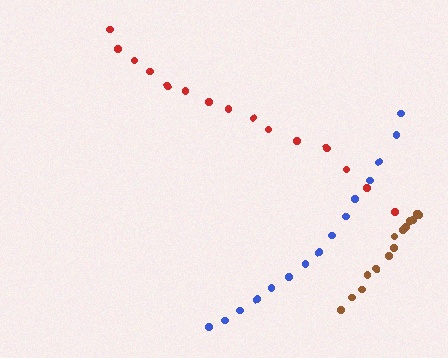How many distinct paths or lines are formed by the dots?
There are 3 distinct paths.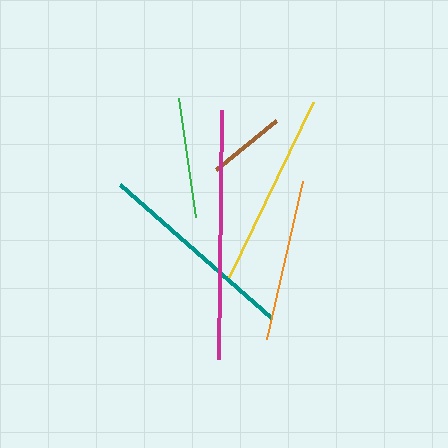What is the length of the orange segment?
The orange segment is approximately 162 pixels long.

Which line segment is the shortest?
The brown line is the shortest at approximately 77 pixels.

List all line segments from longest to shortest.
From longest to shortest: magenta, teal, yellow, orange, green, brown.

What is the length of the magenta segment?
The magenta segment is approximately 249 pixels long.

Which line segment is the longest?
The magenta line is the longest at approximately 249 pixels.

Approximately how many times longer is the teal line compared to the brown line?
The teal line is approximately 2.6 times the length of the brown line.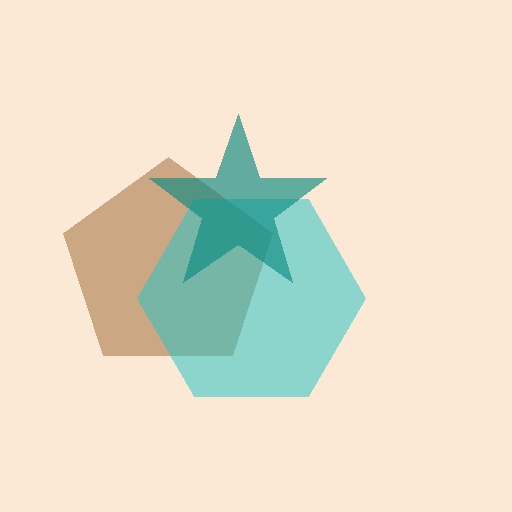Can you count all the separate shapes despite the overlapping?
Yes, there are 3 separate shapes.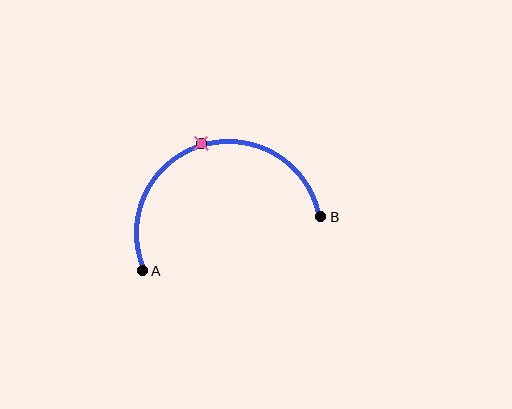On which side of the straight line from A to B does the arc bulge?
The arc bulges above the straight line connecting A and B.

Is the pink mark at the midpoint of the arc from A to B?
Yes. The pink mark lies on the arc at equal arc-length from both A and B — it is the arc midpoint.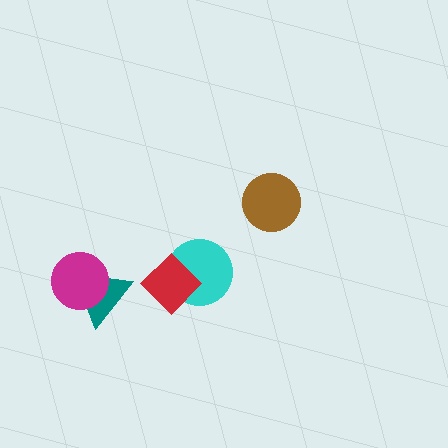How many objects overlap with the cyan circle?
1 object overlaps with the cyan circle.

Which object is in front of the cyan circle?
The red diamond is in front of the cyan circle.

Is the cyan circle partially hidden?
Yes, it is partially covered by another shape.